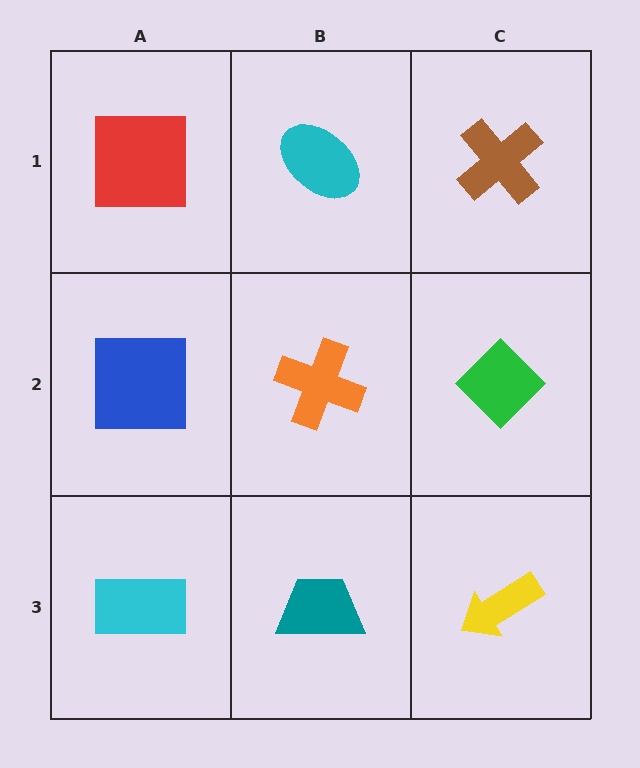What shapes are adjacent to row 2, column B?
A cyan ellipse (row 1, column B), a teal trapezoid (row 3, column B), a blue square (row 2, column A), a green diamond (row 2, column C).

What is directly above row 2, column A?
A red square.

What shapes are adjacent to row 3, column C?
A green diamond (row 2, column C), a teal trapezoid (row 3, column B).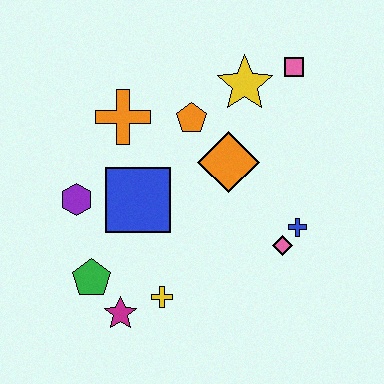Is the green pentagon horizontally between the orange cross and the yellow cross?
No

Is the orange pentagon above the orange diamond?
Yes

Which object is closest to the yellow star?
The pink square is closest to the yellow star.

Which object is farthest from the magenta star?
The pink square is farthest from the magenta star.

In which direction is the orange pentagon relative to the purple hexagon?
The orange pentagon is to the right of the purple hexagon.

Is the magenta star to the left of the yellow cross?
Yes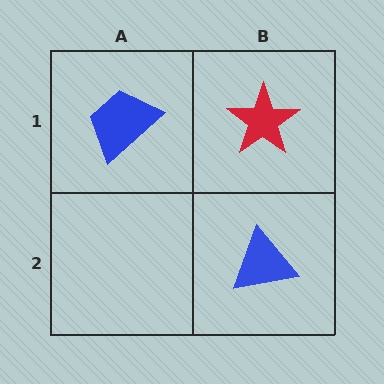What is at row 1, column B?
A red star.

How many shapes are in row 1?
2 shapes.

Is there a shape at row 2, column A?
No, that cell is empty.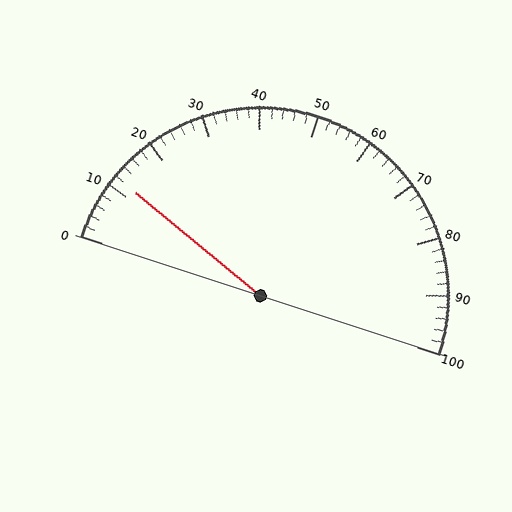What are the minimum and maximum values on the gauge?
The gauge ranges from 0 to 100.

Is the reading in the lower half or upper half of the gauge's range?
The reading is in the lower half of the range (0 to 100).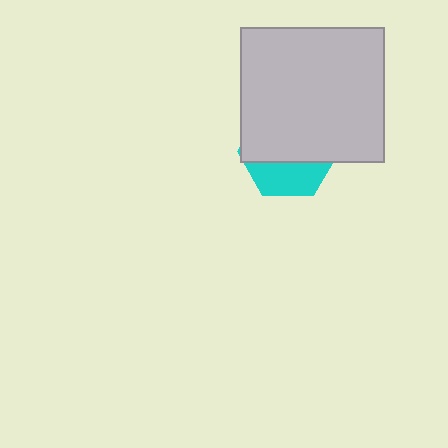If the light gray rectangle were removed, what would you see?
You would see the complete cyan hexagon.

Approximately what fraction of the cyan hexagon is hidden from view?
Roughly 67% of the cyan hexagon is hidden behind the light gray rectangle.